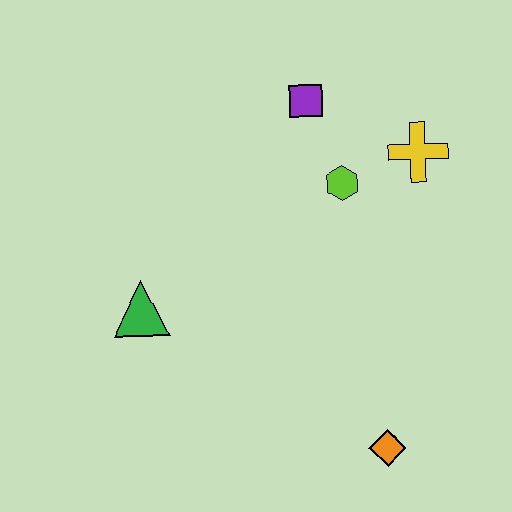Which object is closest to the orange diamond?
The lime hexagon is closest to the orange diamond.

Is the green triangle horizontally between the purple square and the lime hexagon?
No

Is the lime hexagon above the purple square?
No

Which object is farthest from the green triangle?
The yellow cross is farthest from the green triangle.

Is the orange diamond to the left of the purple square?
No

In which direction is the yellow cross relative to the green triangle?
The yellow cross is to the right of the green triangle.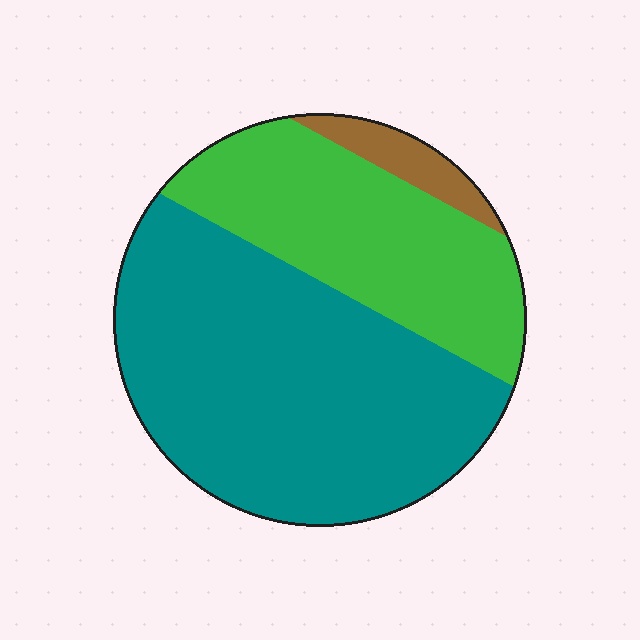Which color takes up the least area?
Brown, at roughly 5%.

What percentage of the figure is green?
Green takes up between a third and a half of the figure.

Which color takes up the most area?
Teal, at roughly 60%.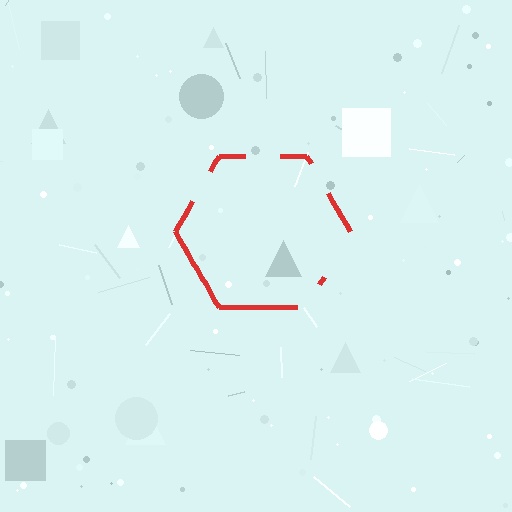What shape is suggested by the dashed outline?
The dashed outline suggests a hexagon.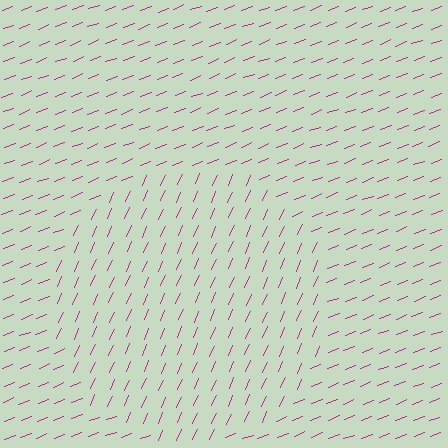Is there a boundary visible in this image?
Yes, there is a texture boundary formed by a change in line orientation.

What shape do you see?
I see a circle.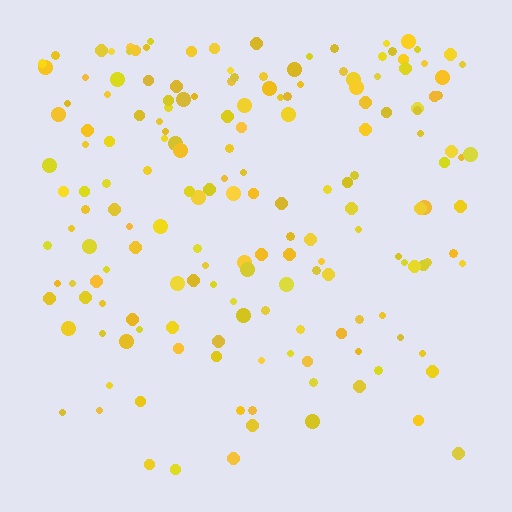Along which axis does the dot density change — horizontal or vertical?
Vertical.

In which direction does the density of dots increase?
From bottom to top, with the top side densest.